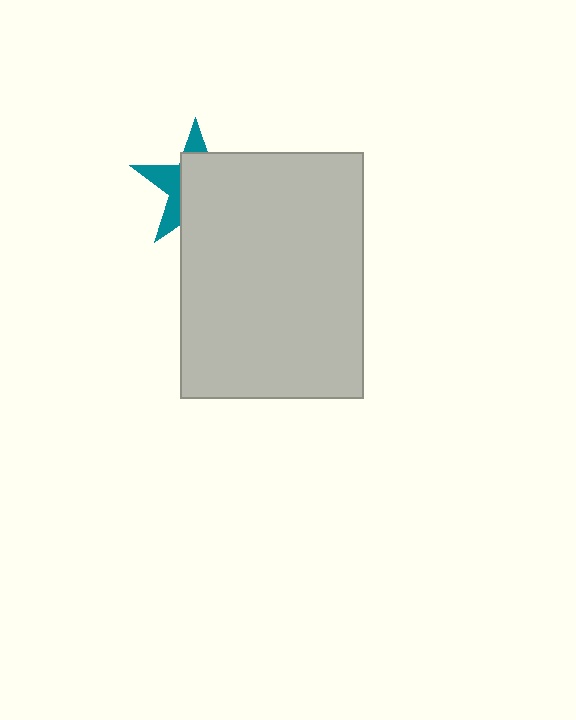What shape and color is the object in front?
The object in front is a light gray rectangle.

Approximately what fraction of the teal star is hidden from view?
Roughly 65% of the teal star is hidden behind the light gray rectangle.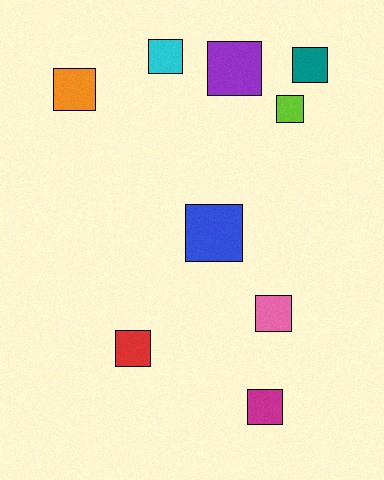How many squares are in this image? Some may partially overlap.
There are 9 squares.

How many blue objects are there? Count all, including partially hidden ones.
There is 1 blue object.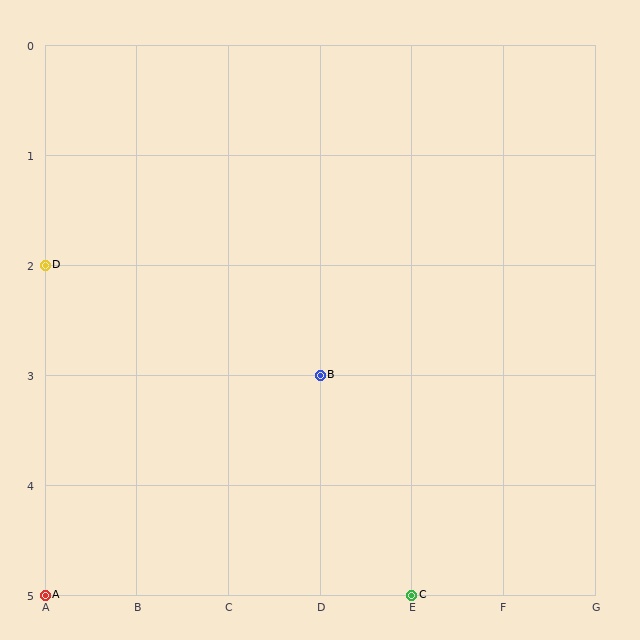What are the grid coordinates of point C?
Point C is at grid coordinates (E, 5).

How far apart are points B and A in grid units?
Points B and A are 3 columns and 2 rows apart (about 3.6 grid units diagonally).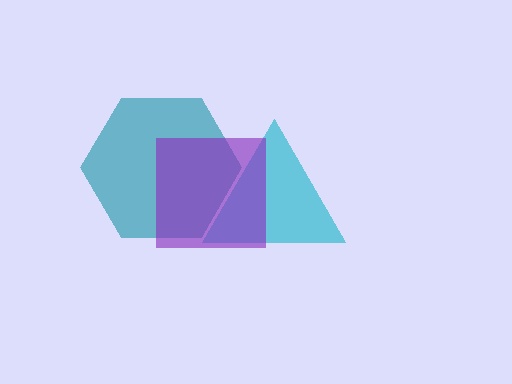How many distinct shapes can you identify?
There are 3 distinct shapes: a cyan triangle, a teal hexagon, a purple square.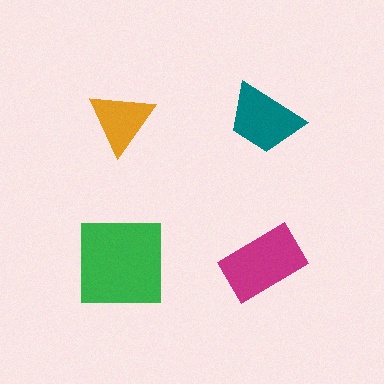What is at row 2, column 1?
A green square.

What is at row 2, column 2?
A magenta rectangle.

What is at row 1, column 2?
A teal trapezoid.